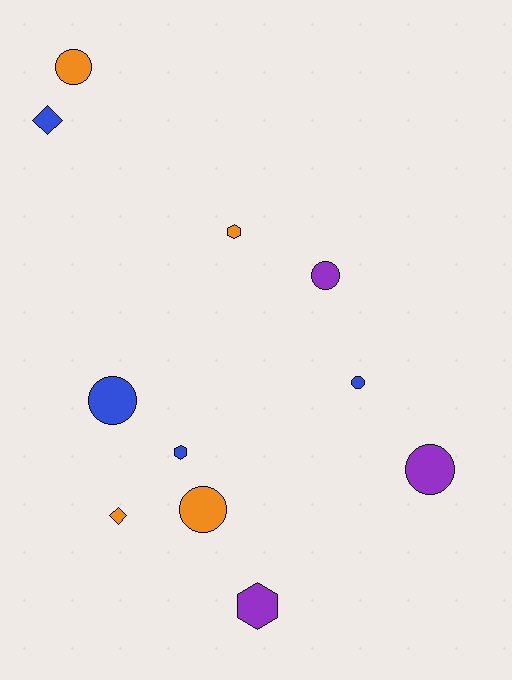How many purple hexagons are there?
There is 1 purple hexagon.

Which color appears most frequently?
Blue, with 4 objects.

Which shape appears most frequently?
Circle, with 6 objects.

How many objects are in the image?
There are 11 objects.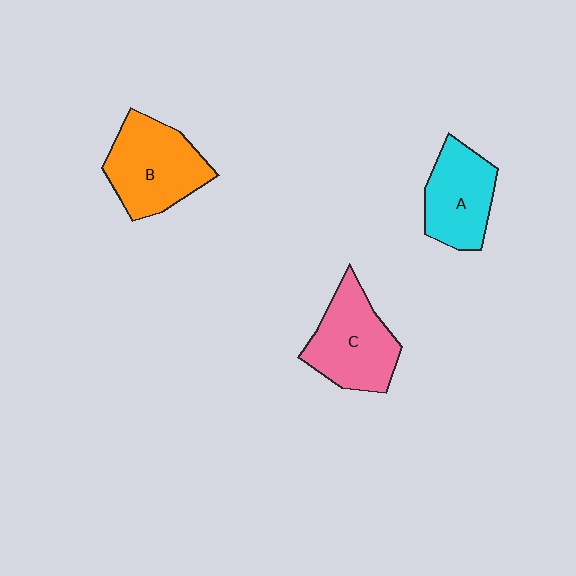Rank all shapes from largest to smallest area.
From largest to smallest: B (orange), C (pink), A (cyan).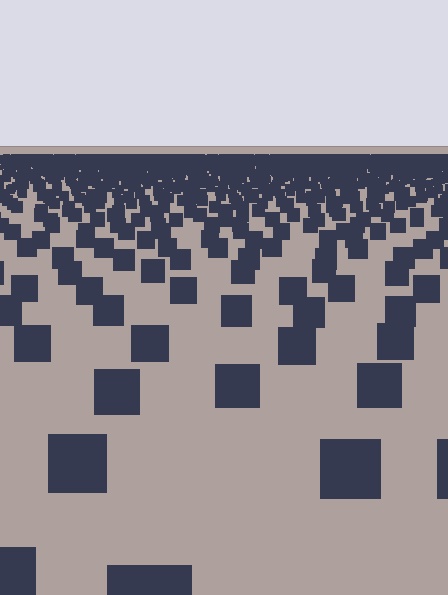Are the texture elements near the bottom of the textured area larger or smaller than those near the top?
Larger. Near the bottom, elements are closer to the viewer and appear at a bigger on-screen size.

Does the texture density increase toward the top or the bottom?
Density increases toward the top.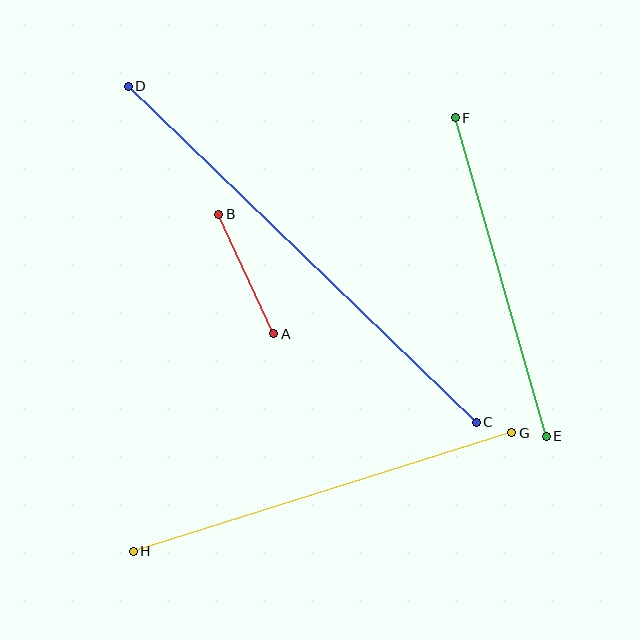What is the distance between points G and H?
The distance is approximately 397 pixels.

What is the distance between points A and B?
The distance is approximately 131 pixels.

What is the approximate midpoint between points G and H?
The midpoint is at approximately (323, 492) pixels.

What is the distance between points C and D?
The distance is approximately 484 pixels.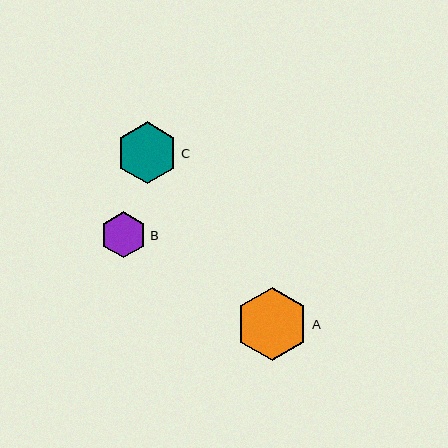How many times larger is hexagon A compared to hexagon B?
Hexagon A is approximately 1.6 times the size of hexagon B.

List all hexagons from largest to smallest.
From largest to smallest: A, C, B.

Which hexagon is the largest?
Hexagon A is the largest with a size of approximately 73 pixels.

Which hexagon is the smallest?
Hexagon B is the smallest with a size of approximately 46 pixels.